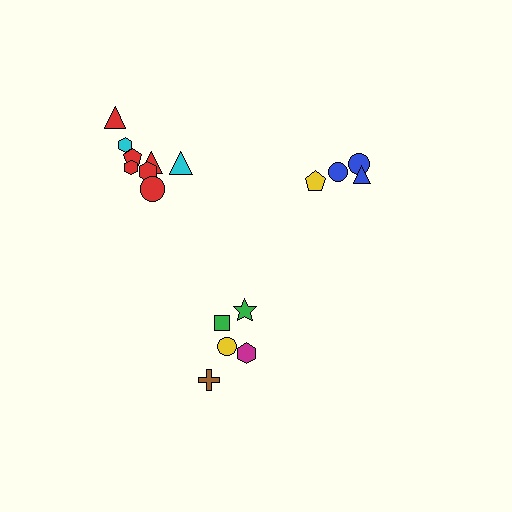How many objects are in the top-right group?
There are 4 objects.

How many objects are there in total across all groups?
There are 17 objects.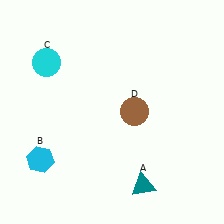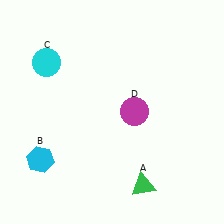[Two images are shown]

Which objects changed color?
A changed from teal to green. D changed from brown to magenta.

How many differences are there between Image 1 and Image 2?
There are 2 differences between the two images.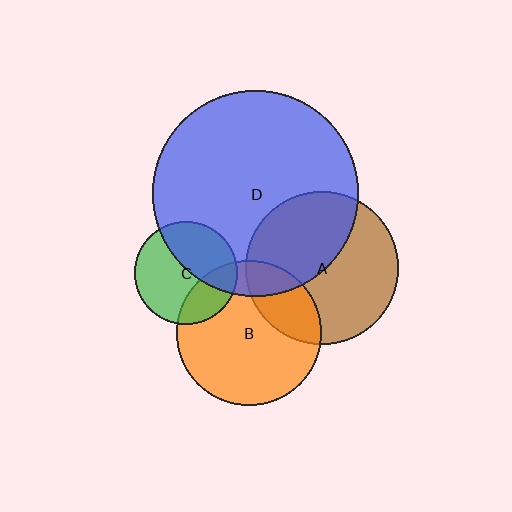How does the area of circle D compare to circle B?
Approximately 2.0 times.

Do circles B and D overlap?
Yes.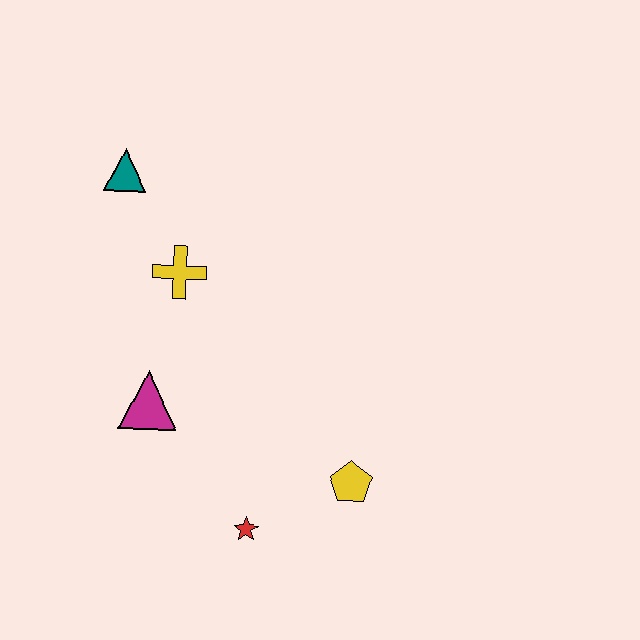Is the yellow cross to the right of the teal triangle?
Yes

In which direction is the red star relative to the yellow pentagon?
The red star is to the left of the yellow pentagon.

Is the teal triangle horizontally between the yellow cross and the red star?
No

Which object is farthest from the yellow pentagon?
The teal triangle is farthest from the yellow pentagon.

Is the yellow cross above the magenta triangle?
Yes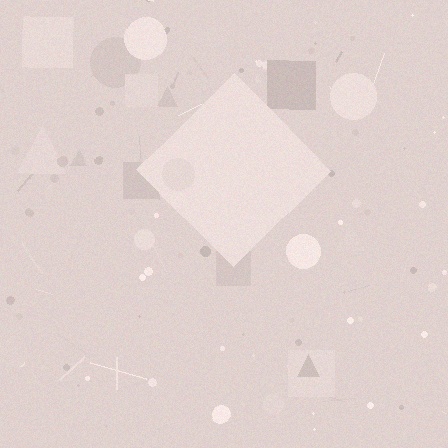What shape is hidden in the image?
A diamond is hidden in the image.